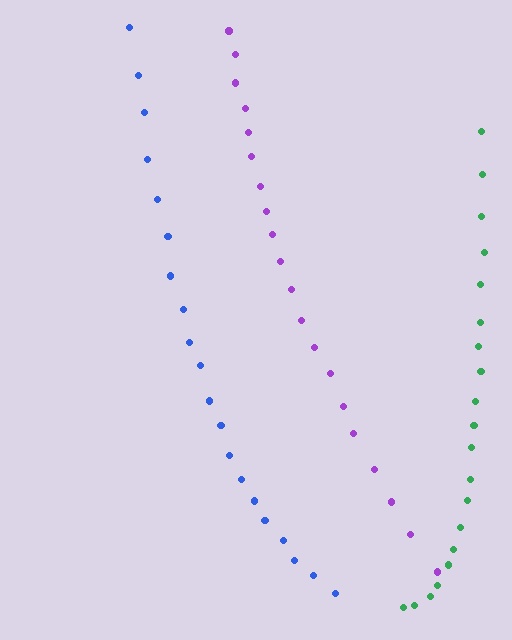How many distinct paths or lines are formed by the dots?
There are 3 distinct paths.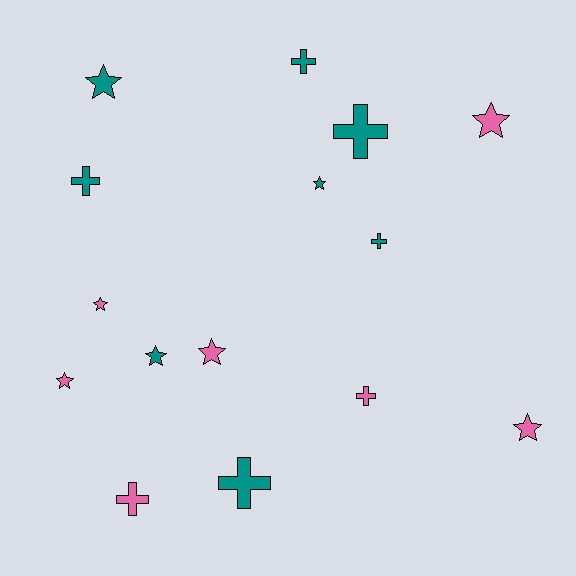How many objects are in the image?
There are 15 objects.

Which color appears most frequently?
Teal, with 8 objects.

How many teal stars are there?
There are 3 teal stars.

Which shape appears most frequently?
Star, with 8 objects.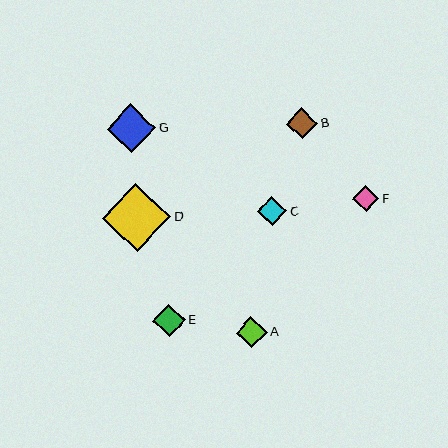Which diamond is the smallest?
Diamond F is the smallest with a size of approximately 27 pixels.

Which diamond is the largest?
Diamond D is the largest with a size of approximately 68 pixels.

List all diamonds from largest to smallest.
From largest to smallest: D, G, E, B, A, C, F.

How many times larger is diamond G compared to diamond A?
Diamond G is approximately 1.6 times the size of diamond A.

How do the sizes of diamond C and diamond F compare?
Diamond C and diamond F are approximately the same size.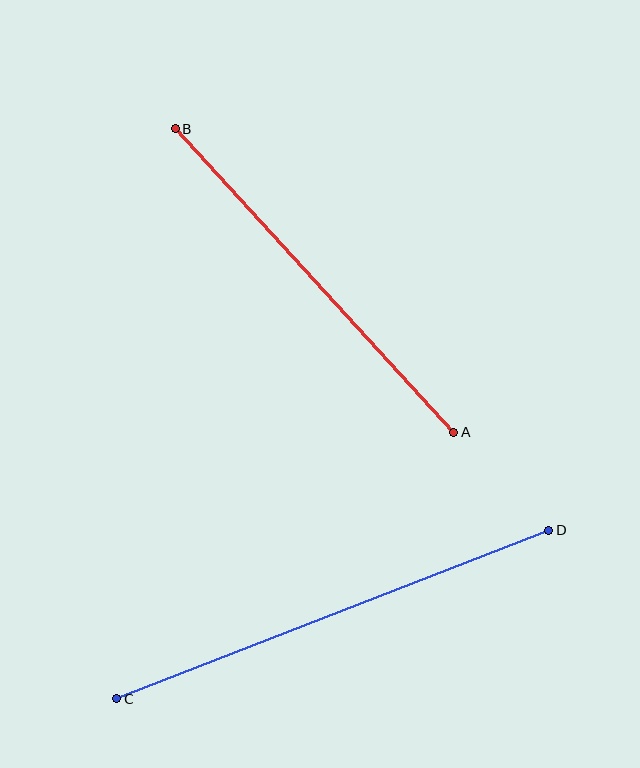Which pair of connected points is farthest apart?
Points C and D are farthest apart.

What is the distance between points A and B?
The distance is approximately 412 pixels.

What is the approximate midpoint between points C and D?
The midpoint is at approximately (333, 615) pixels.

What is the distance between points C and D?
The distance is approximately 464 pixels.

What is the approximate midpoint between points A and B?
The midpoint is at approximately (314, 280) pixels.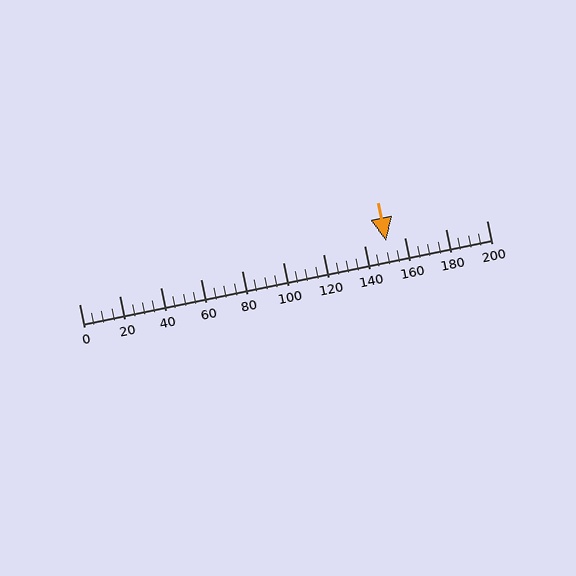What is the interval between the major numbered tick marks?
The major tick marks are spaced 20 units apart.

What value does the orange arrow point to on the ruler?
The orange arrow points to approximately 151.